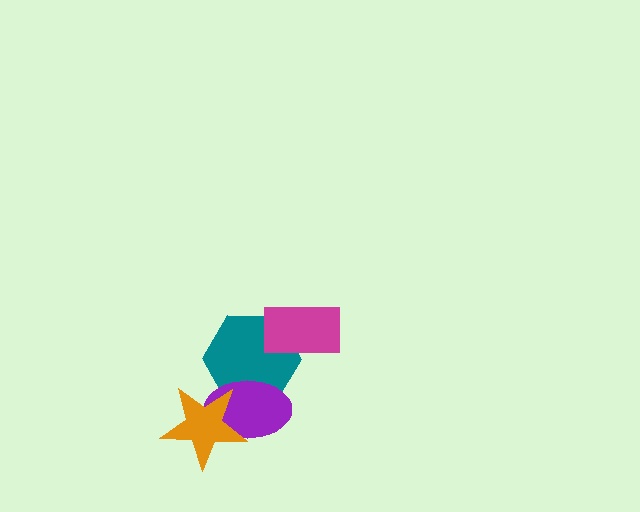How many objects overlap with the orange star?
2 objects overlap with the orange star.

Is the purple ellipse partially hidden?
Yes, it is partially covered by another shape.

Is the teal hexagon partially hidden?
Yes, it is partially covered by another shape.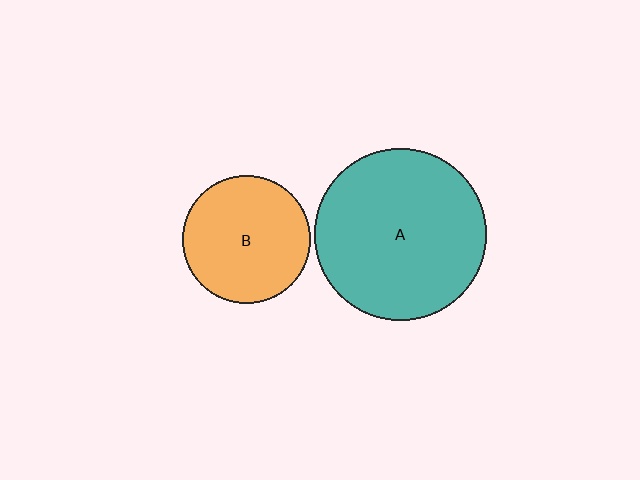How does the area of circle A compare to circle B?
Approximately 1.8 times.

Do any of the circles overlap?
No, none of the circles overlap.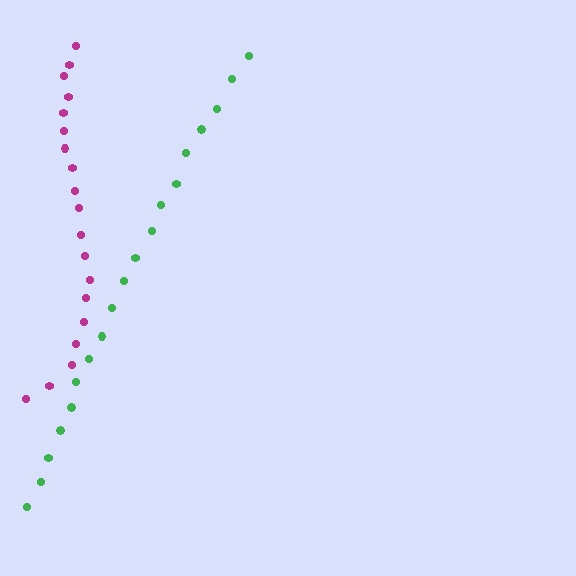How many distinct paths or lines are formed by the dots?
There are 2 distinct paths.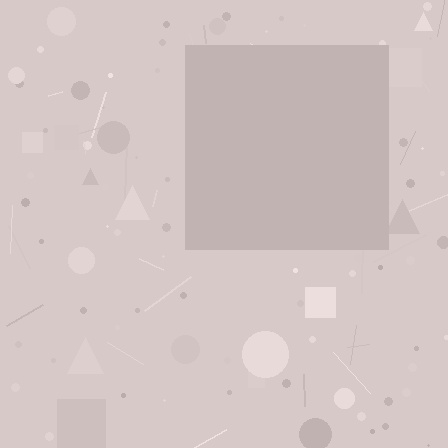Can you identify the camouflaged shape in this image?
The camouflaged shape is a square.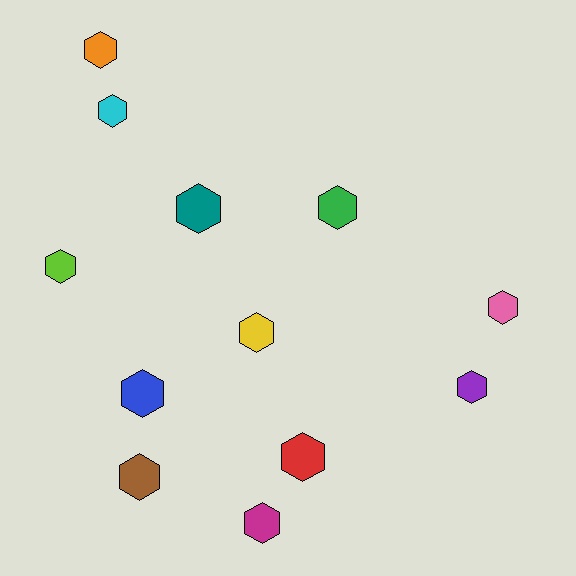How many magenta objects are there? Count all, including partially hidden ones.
There is 1 magenta object.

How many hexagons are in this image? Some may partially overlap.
There are 12 hexagons.